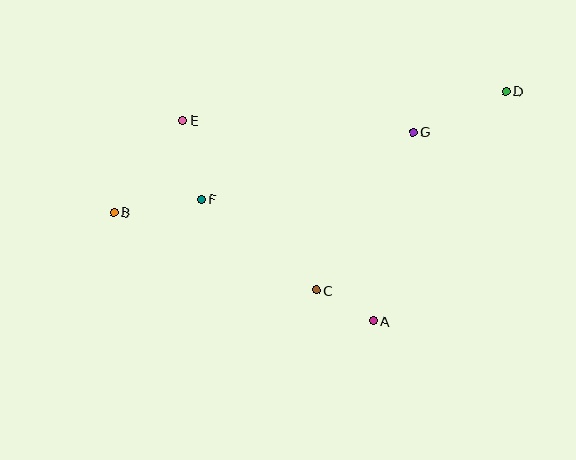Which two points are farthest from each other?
Points B and D are farthest from each other.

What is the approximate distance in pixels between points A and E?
The distance between A and E is approximately 276 pixels.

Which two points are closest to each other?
Points A and C are closest to each other.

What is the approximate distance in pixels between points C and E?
The distance between C and E is approximately 216 pixels.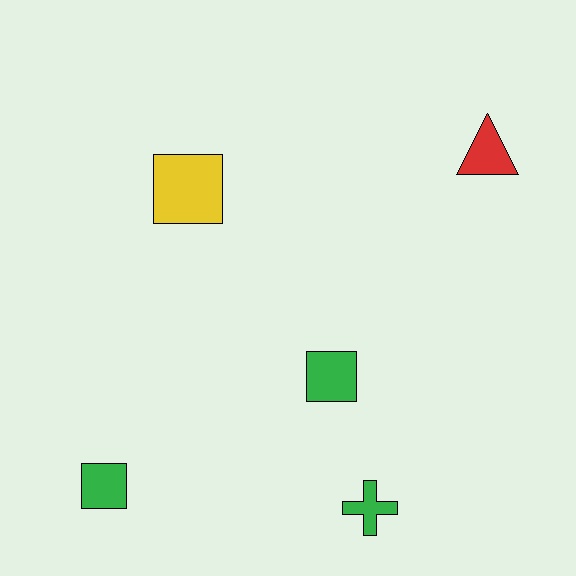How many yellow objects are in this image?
There is 1 yellow object.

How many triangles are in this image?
There is 1 triangle.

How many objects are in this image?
There are 5 objects.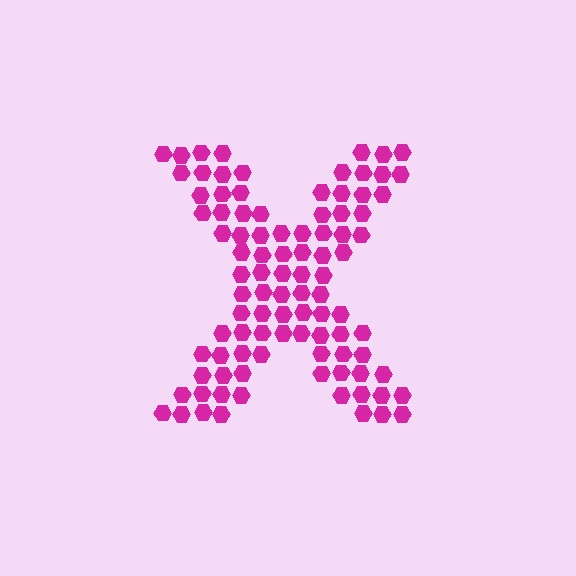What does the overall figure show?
The overall figure shows the letter X.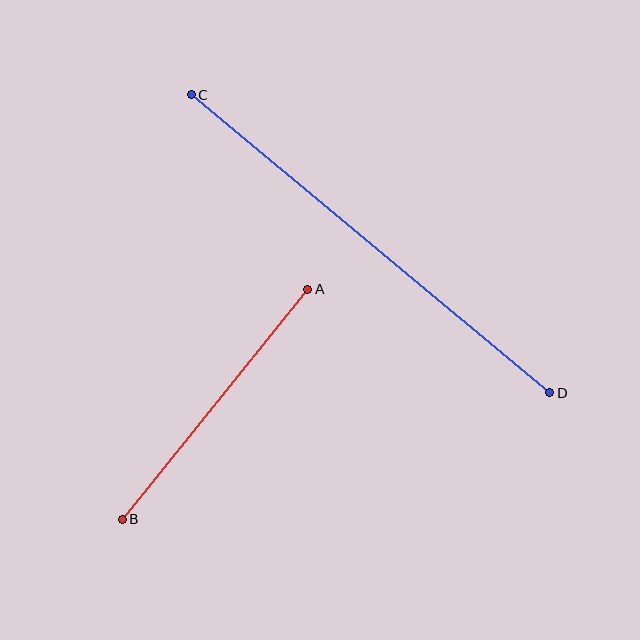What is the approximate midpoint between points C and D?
The midpoint is at approximately (370, 244) pixels.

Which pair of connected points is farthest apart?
Points C and D are farthest apart.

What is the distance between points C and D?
The distance is approximately 466 pixels.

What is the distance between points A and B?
The distance is approximately 295 pixels.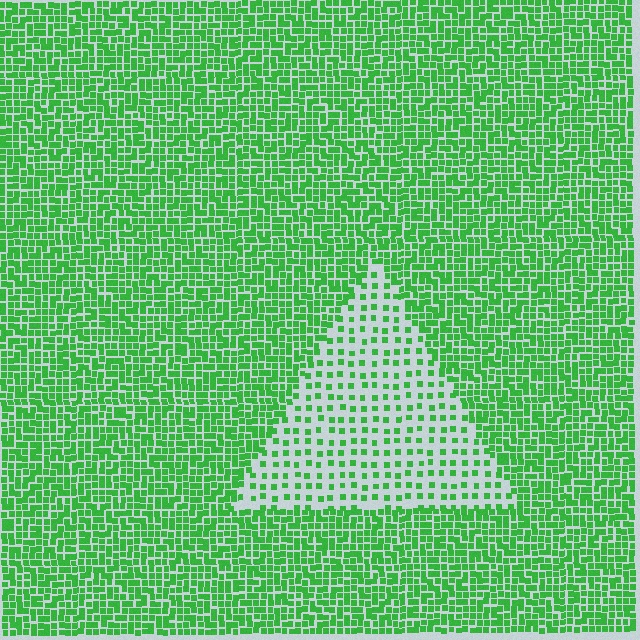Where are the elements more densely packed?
The elements are more densely packed outside the triangle boundary.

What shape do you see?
I see a triangle.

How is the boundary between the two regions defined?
The boundary is defined by a change in element density (approximately 2.6x ratio). All elements are the same color, size, and shape.